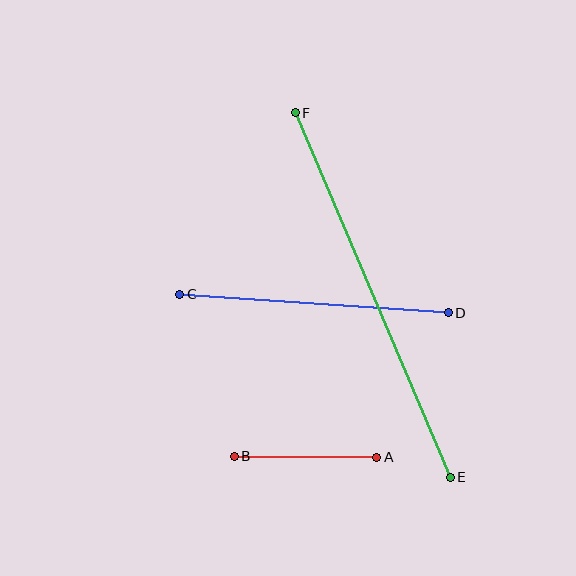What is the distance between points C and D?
The distance is approximately 270 pixels.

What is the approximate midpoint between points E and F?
The midpoint is at approximately (373, 295) pixels.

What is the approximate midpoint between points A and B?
The midpoint is at approximately (305, 457) pixels.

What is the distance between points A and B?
The distance is approximately 143 pixels.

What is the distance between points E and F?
The distance is approximately 396 pixels.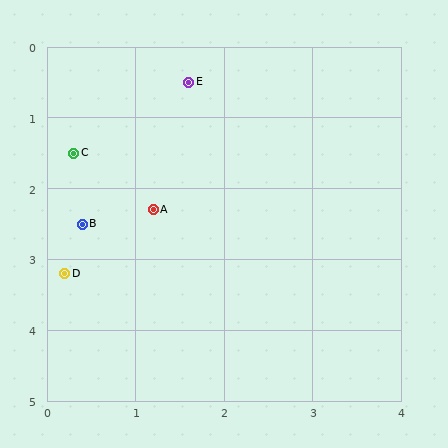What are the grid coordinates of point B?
Point B is at approximately (0.4, 2.5).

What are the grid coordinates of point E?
Point E is at approximately (1.6, 0.5).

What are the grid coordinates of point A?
Point A is at approximately (1.2, 2.3).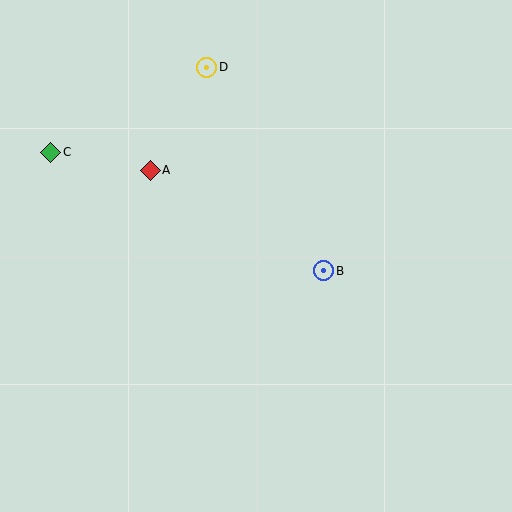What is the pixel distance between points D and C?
The distance between D and C is 178 pixels.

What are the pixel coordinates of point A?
Point A is at (150, 171).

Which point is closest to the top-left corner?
Point C is closest to the top-left corner.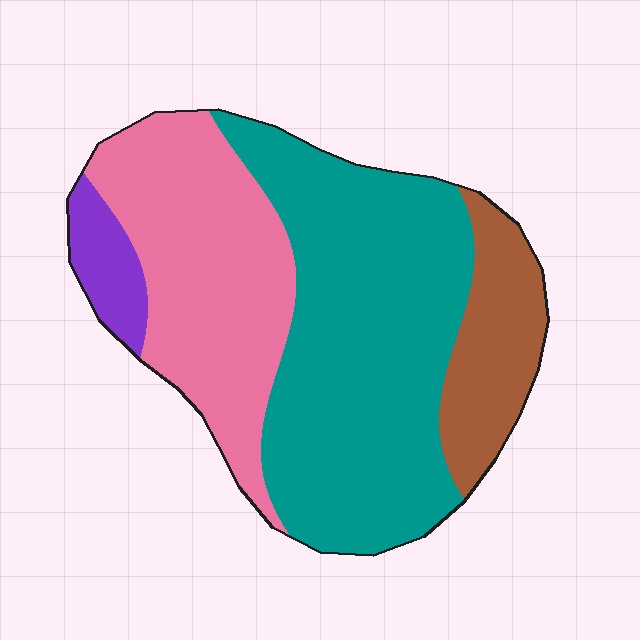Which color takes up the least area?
Purple, at roughly 5%.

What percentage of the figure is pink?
Pink covers about 30% of the figure.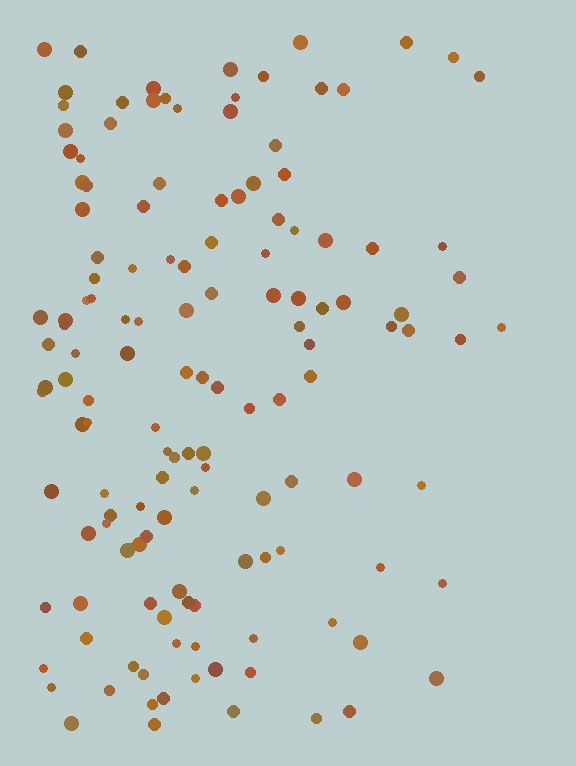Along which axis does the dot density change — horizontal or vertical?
Horizontal.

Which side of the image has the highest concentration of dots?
The left.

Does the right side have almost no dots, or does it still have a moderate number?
Still a moderate number, just noticeably fewer than the left.